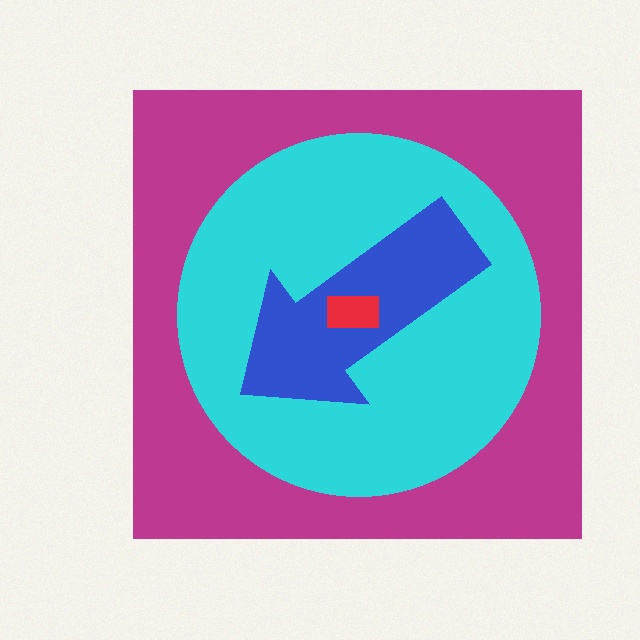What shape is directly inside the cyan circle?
The blue arrow.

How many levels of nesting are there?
4.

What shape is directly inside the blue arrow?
The red rectangle.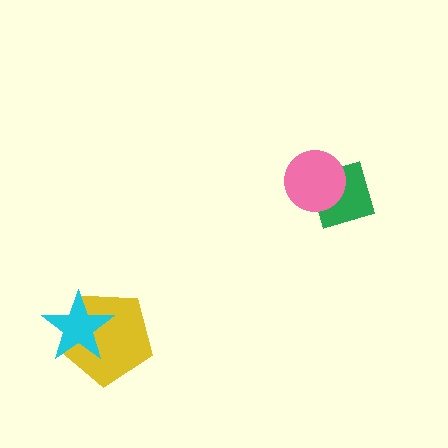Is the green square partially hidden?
Yes, it is partially covered by another shape.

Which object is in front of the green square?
The pink circle is in front of the green square.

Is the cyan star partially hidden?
No, no other shape covers it.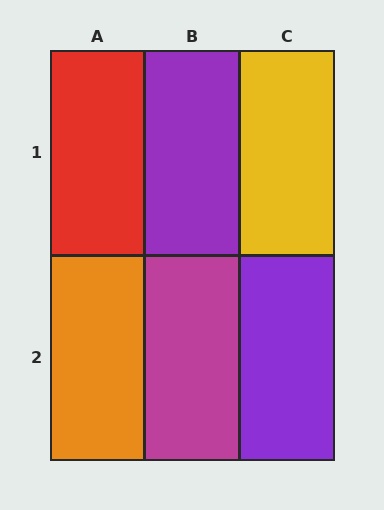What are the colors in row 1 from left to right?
Red, purple, yellow.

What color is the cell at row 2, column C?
Purple.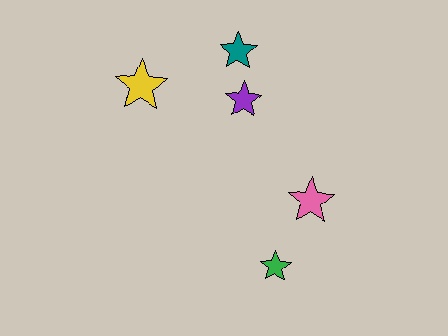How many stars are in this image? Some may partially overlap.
There are 5 stars.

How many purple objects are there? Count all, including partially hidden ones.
There is 1 purple object.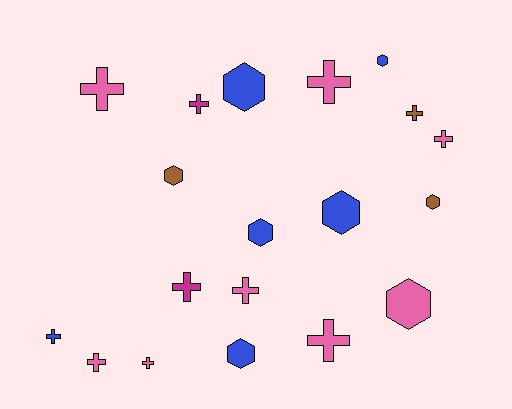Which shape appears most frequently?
Cross, with 11 objects.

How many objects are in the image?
There are 19 objects.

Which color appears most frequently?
Pink, with 8 objects.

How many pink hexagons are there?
There is 1 pink hexagon.